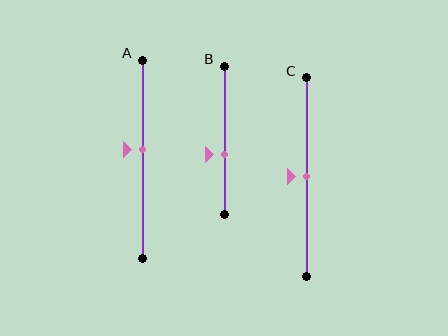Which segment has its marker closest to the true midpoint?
Segment C has its marker closest to the true midpoint.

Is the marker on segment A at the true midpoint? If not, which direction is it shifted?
No, the marker on segment A is shifted upward by about 5% of the segment length.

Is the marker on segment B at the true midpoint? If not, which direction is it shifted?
No, the marker on segment B is shifted downward by about 9% of the segment length.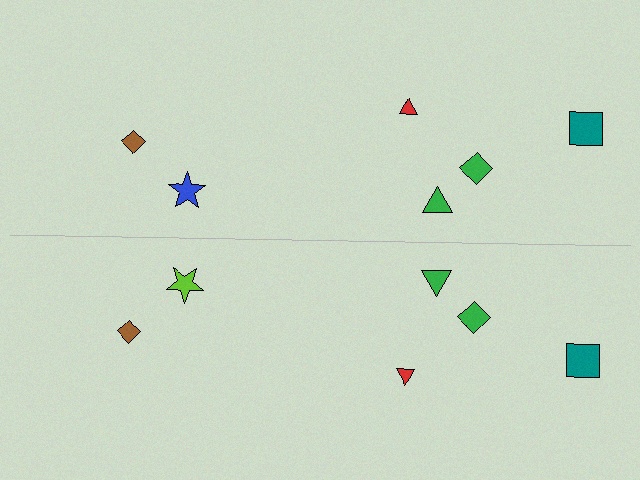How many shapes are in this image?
There are 12 shapes in this image.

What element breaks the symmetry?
The lime star on the bottom side breaks the symmetry — its mirror counterpart is blue.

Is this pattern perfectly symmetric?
No, the pattern is not perfectly symmetric. The lime star on the bottom side breaks the symmetry — its mirror counterpart is blue.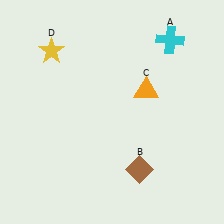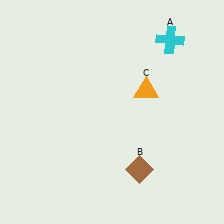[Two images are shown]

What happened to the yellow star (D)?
The yellow star (D) was removed in Image 2. It was in the top-left area of Image 1.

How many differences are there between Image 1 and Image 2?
There is 1 difference between the two images.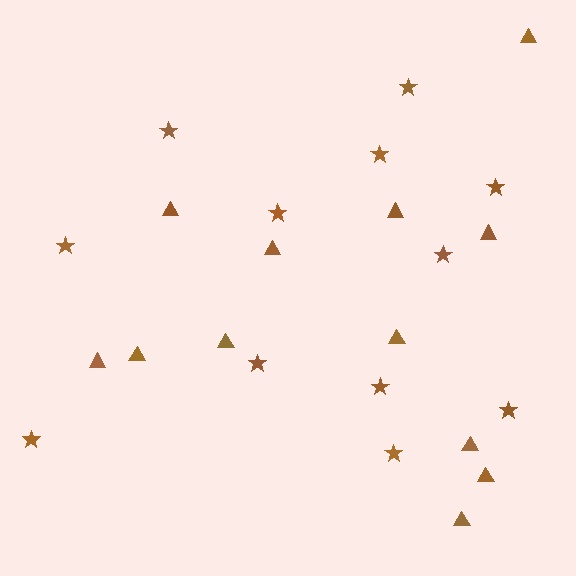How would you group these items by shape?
There are 2 groups: one group of stars (12) and one group of triangles (12).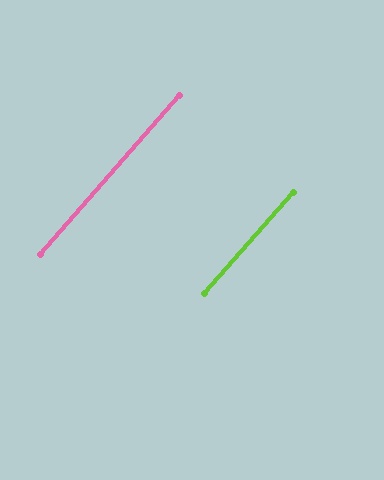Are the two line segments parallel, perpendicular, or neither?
Parallel — their directions differ by only 0.1°.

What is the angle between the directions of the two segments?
Approximately 0 degrees.